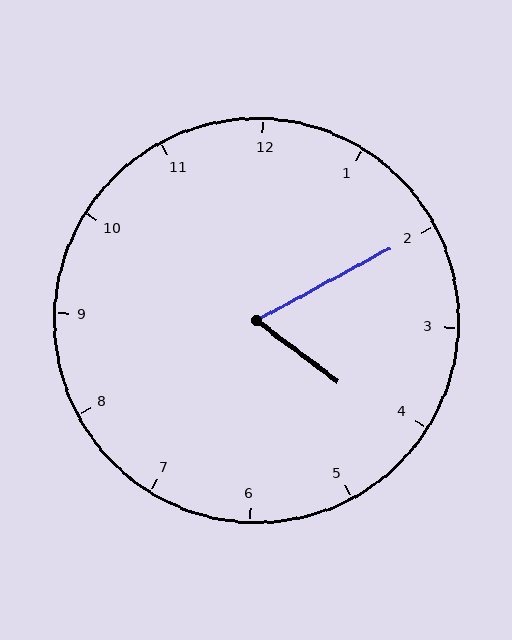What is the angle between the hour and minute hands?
Approximately 65 degrees.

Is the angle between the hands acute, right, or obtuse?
It is acute.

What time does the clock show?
4:10.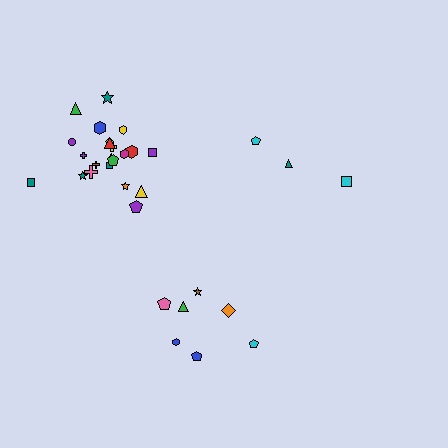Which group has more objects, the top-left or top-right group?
The top-left group.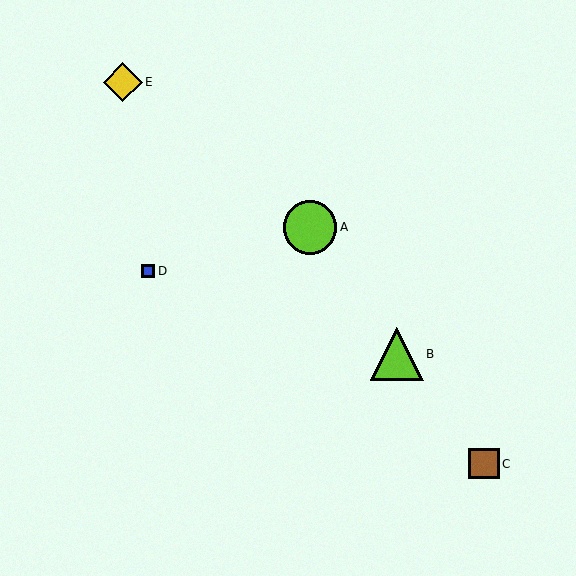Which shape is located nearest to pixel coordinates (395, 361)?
The lime triangle (labeled B) at (397, 354) is nearest to that location.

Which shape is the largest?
The lime circle (labeled A) is the largest.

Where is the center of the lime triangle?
The center of the lime triangle is at (397, 354).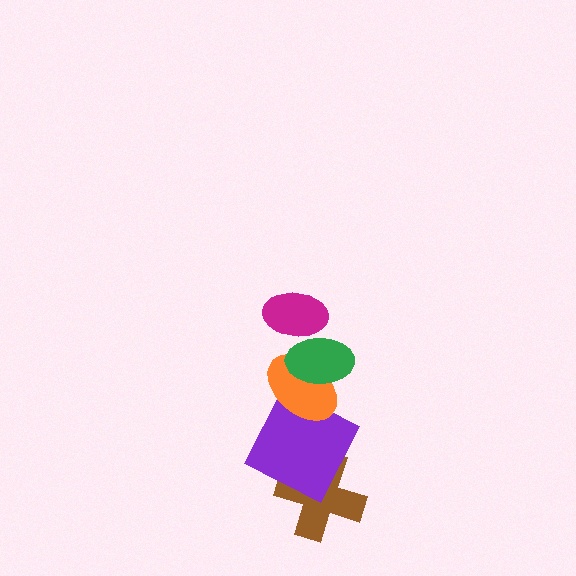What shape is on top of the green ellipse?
The magenta ellipse is on top of the green ellipse.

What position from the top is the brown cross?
The brown cross is 5th from the top.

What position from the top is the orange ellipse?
The orange ellipse is 3rd from the top.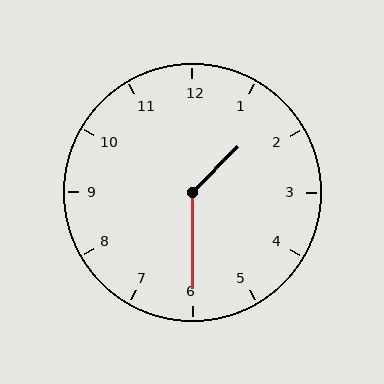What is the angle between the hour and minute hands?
Approximately 135 degrees.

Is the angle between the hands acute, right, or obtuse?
It is obtuse.